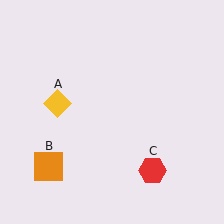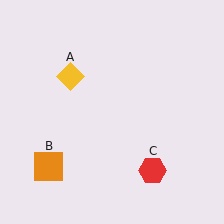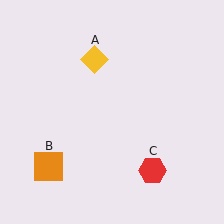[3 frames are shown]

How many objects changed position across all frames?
1 object changed position: yellow diamond (object A).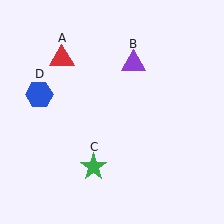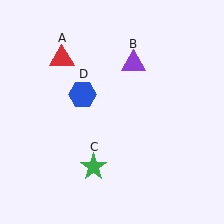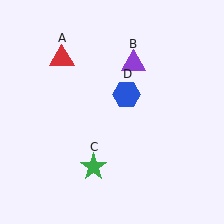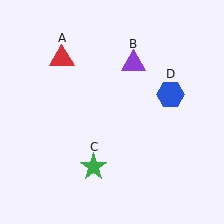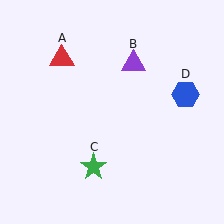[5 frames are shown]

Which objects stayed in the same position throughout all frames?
Red triangle (object A) and purple triangle (object B) and green star (object C) remained stationary.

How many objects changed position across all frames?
1 object changed position: blue hexagon (object D).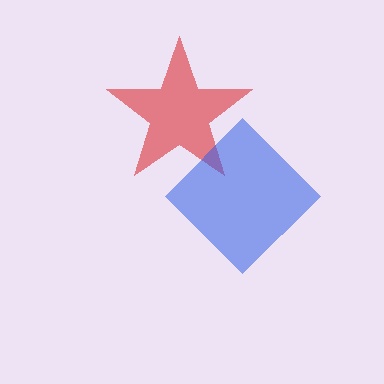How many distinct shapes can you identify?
There are 2 distinct shapes: a red star, a blue diamond.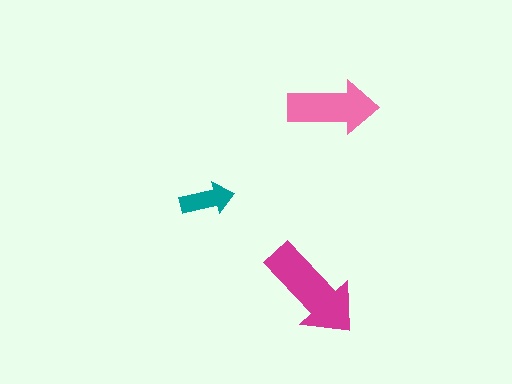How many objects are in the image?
There are 3 objects in the image.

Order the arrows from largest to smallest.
the magenta one, the pink one, the teal one.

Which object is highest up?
The pink arrow is topmost.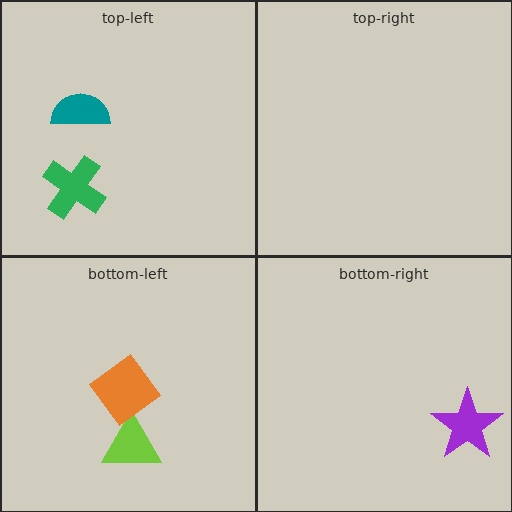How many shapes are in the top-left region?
2.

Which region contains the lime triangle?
The bottom-left region.